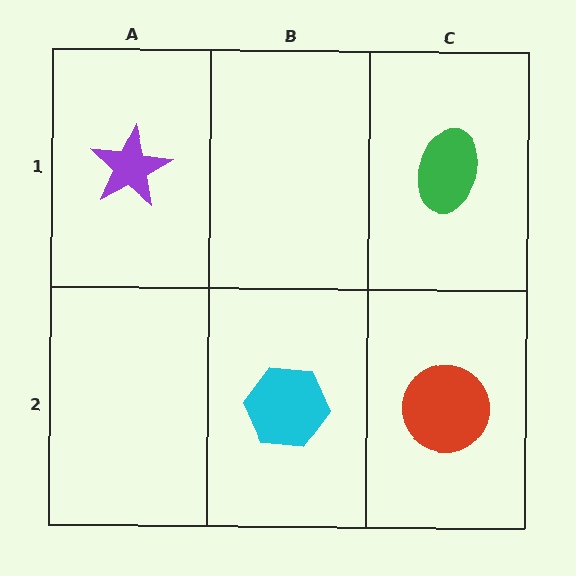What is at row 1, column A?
A purple star.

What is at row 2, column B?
A cyan hexagon.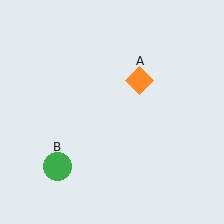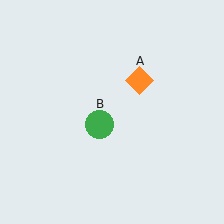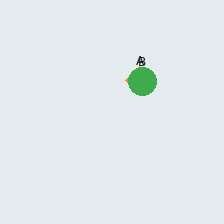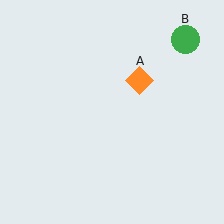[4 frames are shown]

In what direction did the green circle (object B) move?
The green circle (object B) moved up and to the right.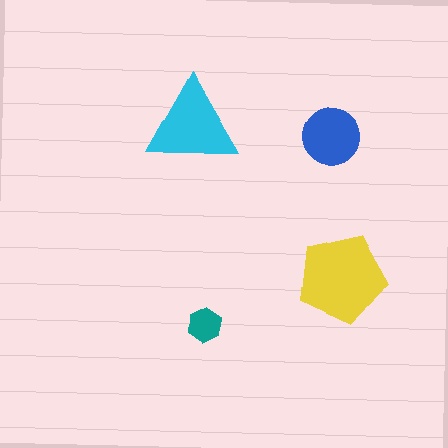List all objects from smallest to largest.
The teal hexagon, the blue circle, the cyan triangle, the yellow pentagon.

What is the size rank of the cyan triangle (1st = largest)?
2nd.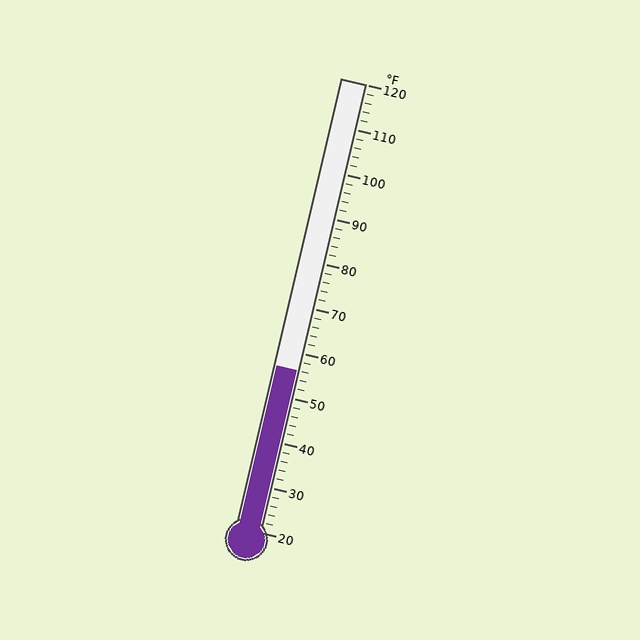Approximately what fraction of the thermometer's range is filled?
The thermometer is filled to approximately 35% of its range.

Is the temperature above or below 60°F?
The temperature is below 60°F.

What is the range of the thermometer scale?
The thermometer scale ranges from 20°F to 120°F.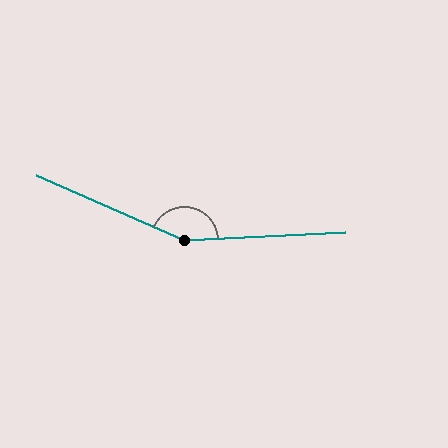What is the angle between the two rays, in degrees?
Approximately 153 degrees.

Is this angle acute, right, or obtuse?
It is obtuse.